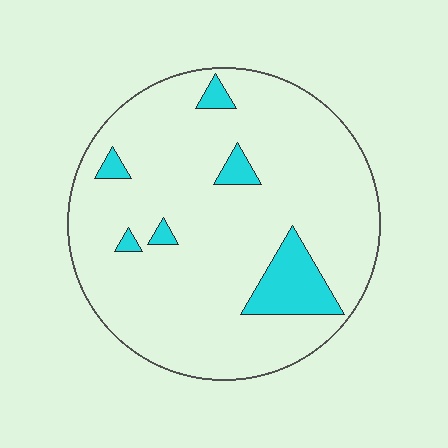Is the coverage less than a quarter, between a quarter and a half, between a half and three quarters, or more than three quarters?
Less than a quarter.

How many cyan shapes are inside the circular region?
6.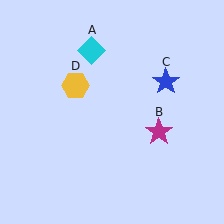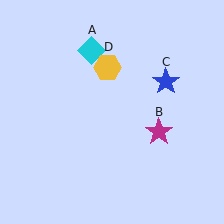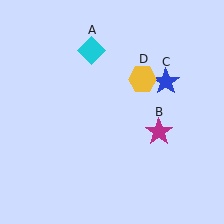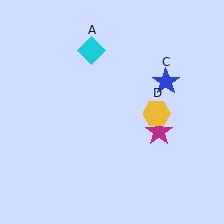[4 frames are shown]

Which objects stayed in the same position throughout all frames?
Cyan diamond (object A) and magenta star (object B) and blue star (object C) remained stationary.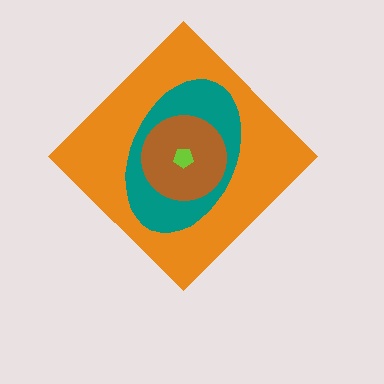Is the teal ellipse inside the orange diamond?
Yes.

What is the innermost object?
The lime pentagon.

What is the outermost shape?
The orange diamond.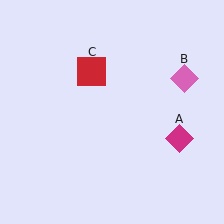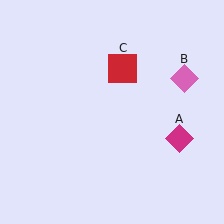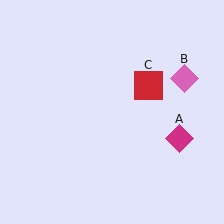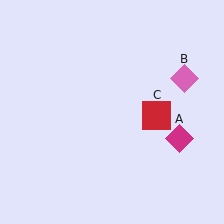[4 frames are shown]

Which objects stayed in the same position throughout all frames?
Magenta diamond (object A) and pink diamond (object B) remained stationary.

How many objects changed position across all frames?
1 object changed position: red square (object C).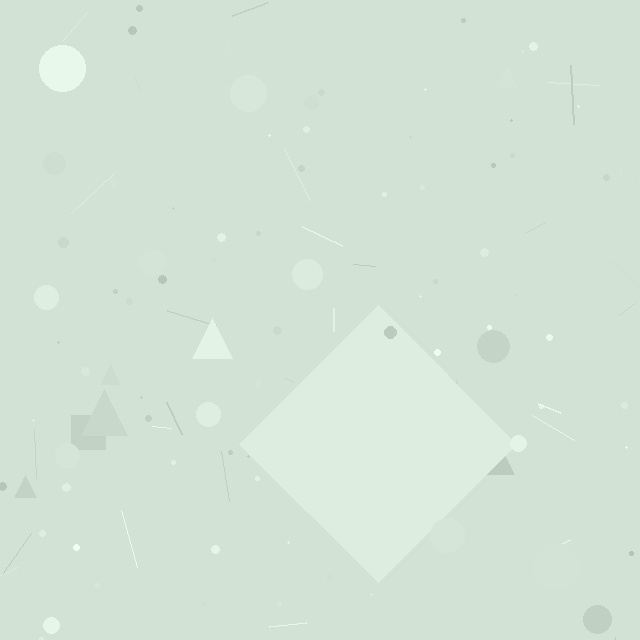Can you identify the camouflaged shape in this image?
The camouflaged shape is a diamond.